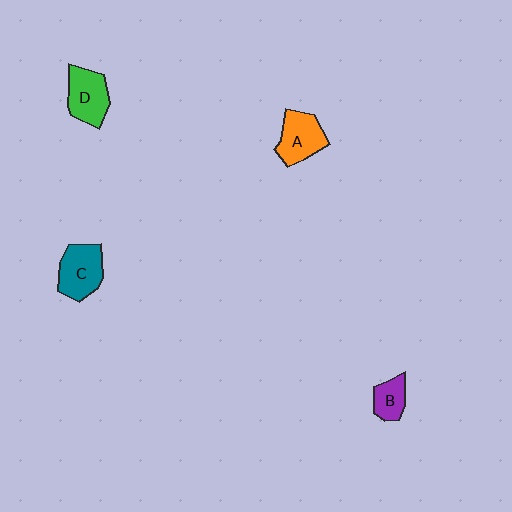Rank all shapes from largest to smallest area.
From largest to smallest: C (teal), D (green), A (orange), B (purple).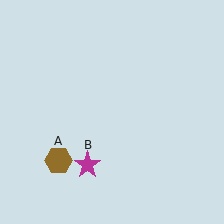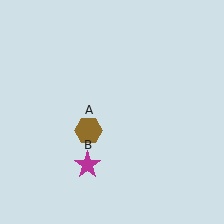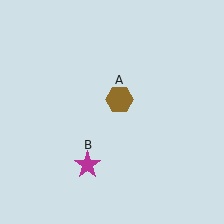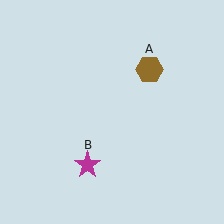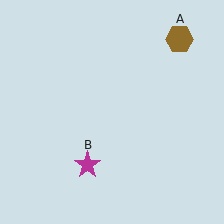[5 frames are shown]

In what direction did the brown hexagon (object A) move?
The brown hexagon (object A) moved up and to the right.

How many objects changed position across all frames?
1 object changed position: brown hexagon (object A).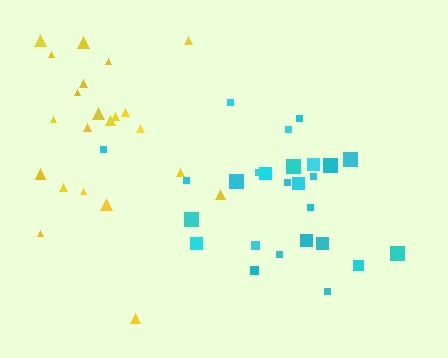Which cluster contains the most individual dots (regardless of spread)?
Cyan (26).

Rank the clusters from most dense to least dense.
cyan, yellow.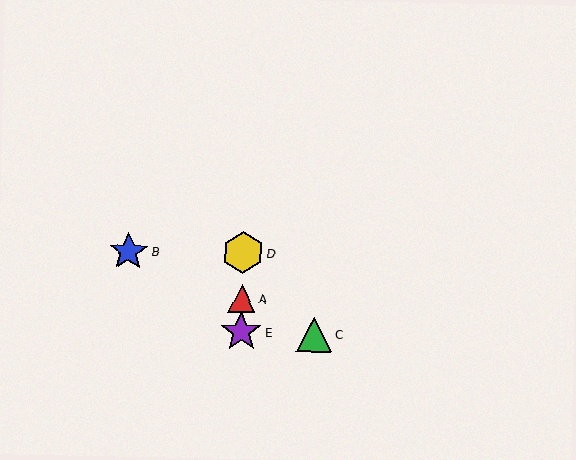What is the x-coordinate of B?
Object B is at x≈128.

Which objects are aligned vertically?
Objects A, D, E are aligned vertically.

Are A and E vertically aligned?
Yes, both are at x≈242.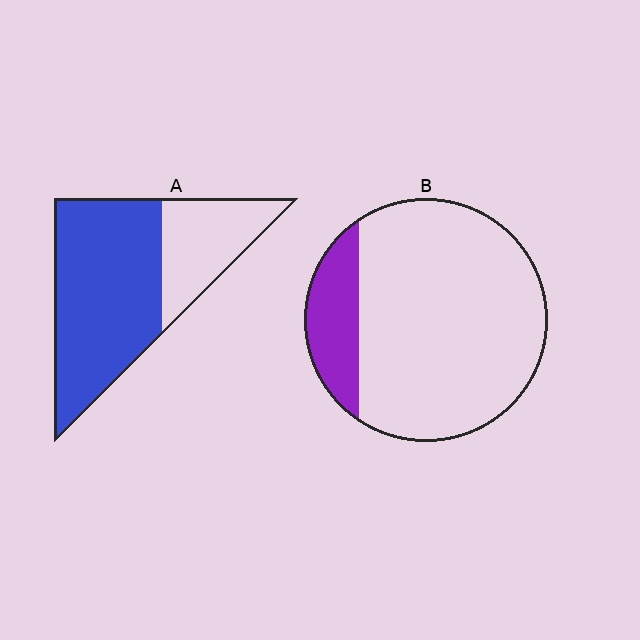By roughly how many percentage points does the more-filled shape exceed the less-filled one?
By roughly 50 percentage points (A over B).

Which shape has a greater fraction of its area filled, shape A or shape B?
Shape A.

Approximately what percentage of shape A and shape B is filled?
A is approximately 70% and B is approximately 15%.